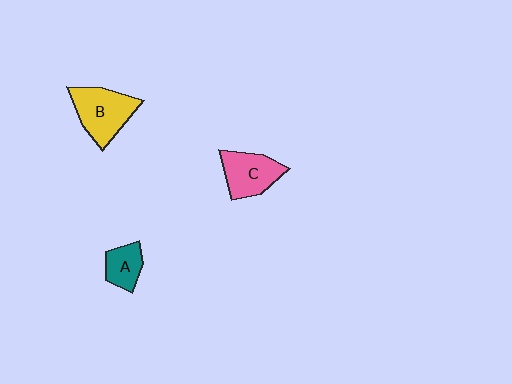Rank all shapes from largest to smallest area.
From largest to smallest: B (yellow), C (pink), A (teal).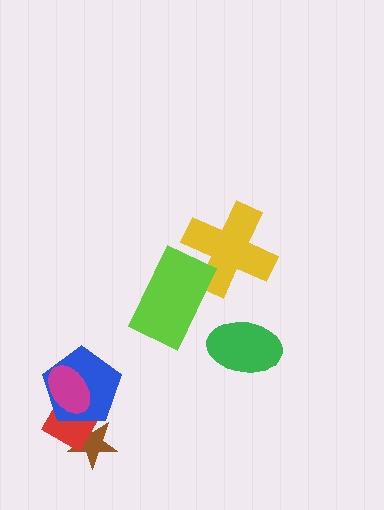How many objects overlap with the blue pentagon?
3 objects overlap with the blue pentagon.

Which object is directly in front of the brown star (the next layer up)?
The red diamond is directly in front of the brown star.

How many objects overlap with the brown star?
2 objects overlap with the brown star.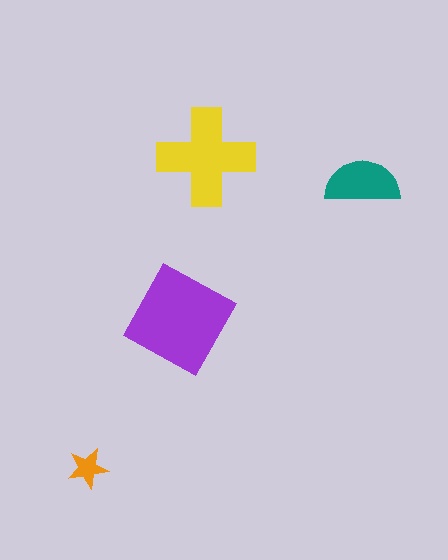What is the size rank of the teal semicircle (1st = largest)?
3rd.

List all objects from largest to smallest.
The purple diamond, the yellow cross, the teal semicircle, the orange star.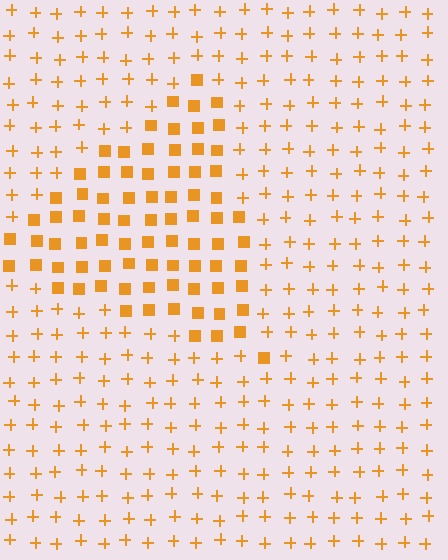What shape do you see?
I see a triangle.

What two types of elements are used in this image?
The image uses squares inside the triangle region and plus signs outside it.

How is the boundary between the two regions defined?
The boundary is defined by a change in element shape: squares inside vs. plus signs outside. All elements share the same color and spacing.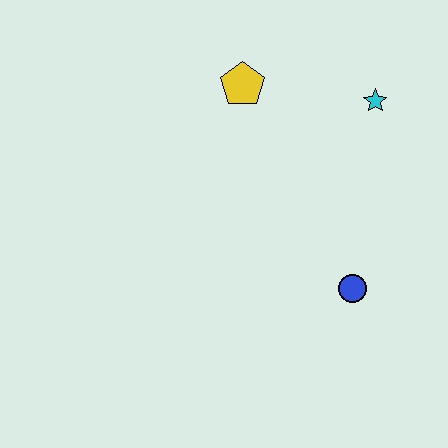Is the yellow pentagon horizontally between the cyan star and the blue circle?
No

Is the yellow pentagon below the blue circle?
No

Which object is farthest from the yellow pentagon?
The blue circle is farthest from the yellow pentagon.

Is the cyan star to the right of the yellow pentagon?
Yes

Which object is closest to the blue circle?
The cyan star is closest to the blue circle.